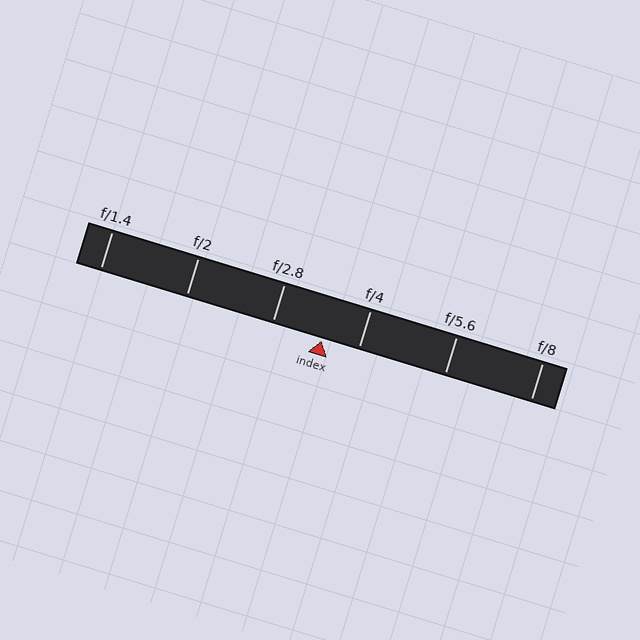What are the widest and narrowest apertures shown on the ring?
The widest aperture shown is f/1.4 and the narrowest is f/8.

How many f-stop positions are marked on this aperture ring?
There are 6 f-stop positions marked.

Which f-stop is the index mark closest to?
The index mark is closest to f/4.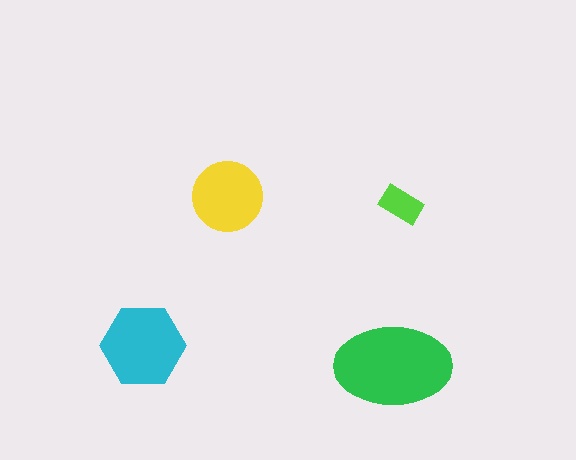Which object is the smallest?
The lime rectangle.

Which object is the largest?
The green ellipse.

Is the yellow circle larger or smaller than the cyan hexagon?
Smaller.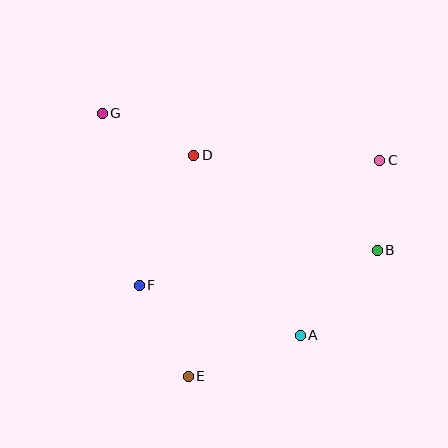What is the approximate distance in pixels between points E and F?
The distance between E and F is approximately 103 pixels.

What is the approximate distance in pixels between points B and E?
The distance between B and E is approximately 227 pixels.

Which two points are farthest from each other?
Points B and G are farthest from each other.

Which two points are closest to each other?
Points B and C are closest to each other.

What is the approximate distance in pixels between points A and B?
The distance between A and B is approximately 115 pixels.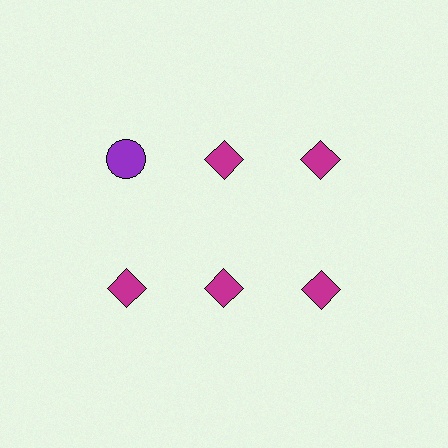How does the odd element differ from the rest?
It differs in both color (purple instead of magenta) and shape (circle instead of diamond).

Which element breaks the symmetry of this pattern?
The purple circle in the top row, leftmost column breaks the symmetry. All other shapes are magenta diamonds.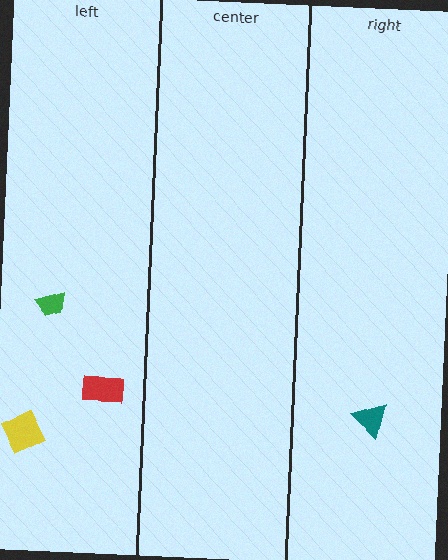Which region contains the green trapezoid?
The left region.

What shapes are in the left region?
The green trapezoid, the red rectangle, the yellow square.